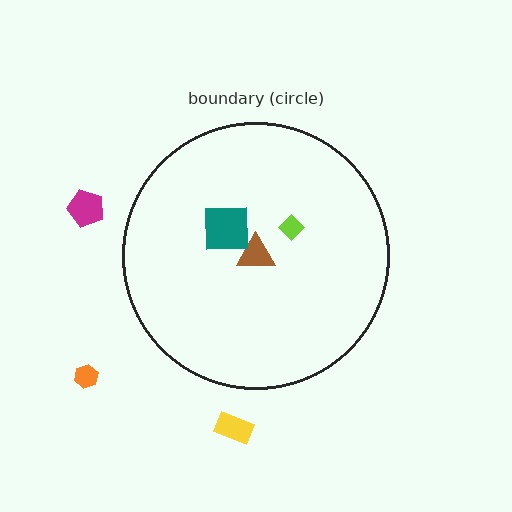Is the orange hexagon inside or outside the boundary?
Outside.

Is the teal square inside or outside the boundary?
Inside.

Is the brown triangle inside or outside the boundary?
Inside.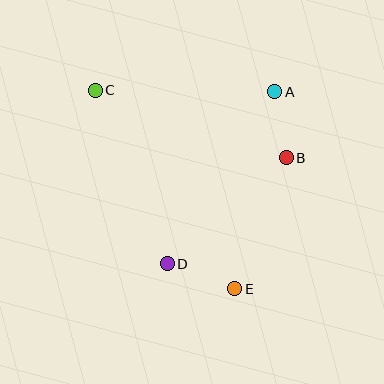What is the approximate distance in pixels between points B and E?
The distance between B and E is approximately 140 pixels.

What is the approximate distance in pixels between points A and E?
The distance between A and E is approximately 201 pixels.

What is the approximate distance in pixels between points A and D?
The distance between A and D is approximately 203 pixels.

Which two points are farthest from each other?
Points C and E are farthest from each other.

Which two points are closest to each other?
Points A and B are closest to each other.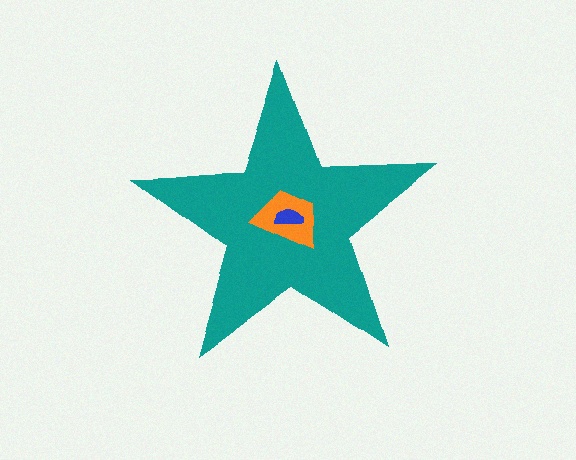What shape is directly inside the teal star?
The orange trapezoid.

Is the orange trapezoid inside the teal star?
Yes.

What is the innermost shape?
The blue semicircle.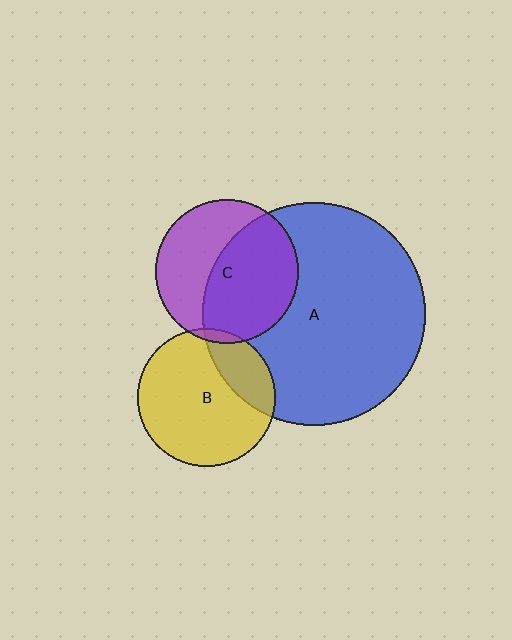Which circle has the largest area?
Circle A (blue).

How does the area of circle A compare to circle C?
Approximately 2.4 times.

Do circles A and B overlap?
Yes.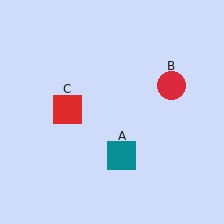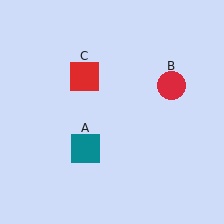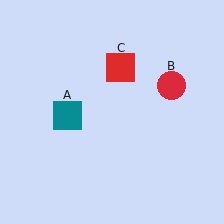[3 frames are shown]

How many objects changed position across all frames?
2 objects changed position: teal square (object A), red square (object C).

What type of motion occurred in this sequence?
The teal square (object A), red square (object C) rotated clockwise around the center of the scene.